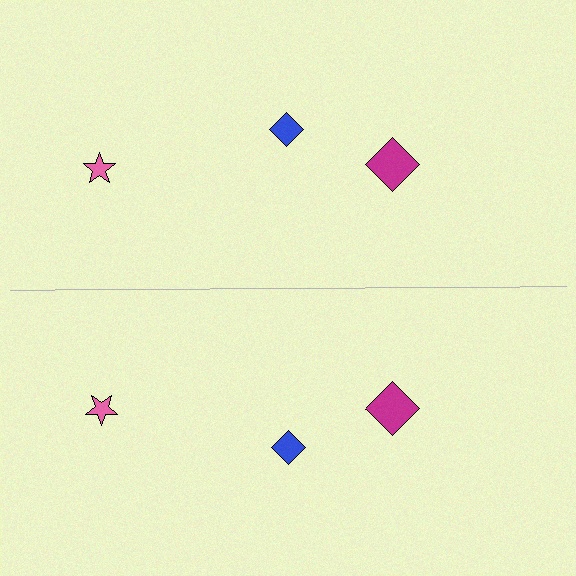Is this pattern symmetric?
Yes, this pattern has bilateral (reflection) symmetry.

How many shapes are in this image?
There are 6 shapes in this image.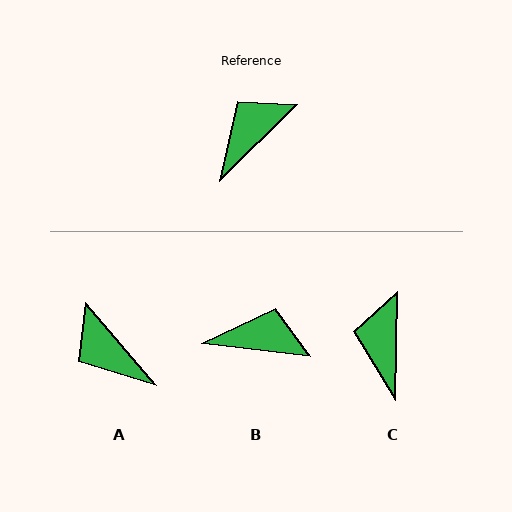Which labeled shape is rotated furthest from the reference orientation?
A, about 86 degrees away.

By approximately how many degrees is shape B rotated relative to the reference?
Approximately 52 degrees clockwise.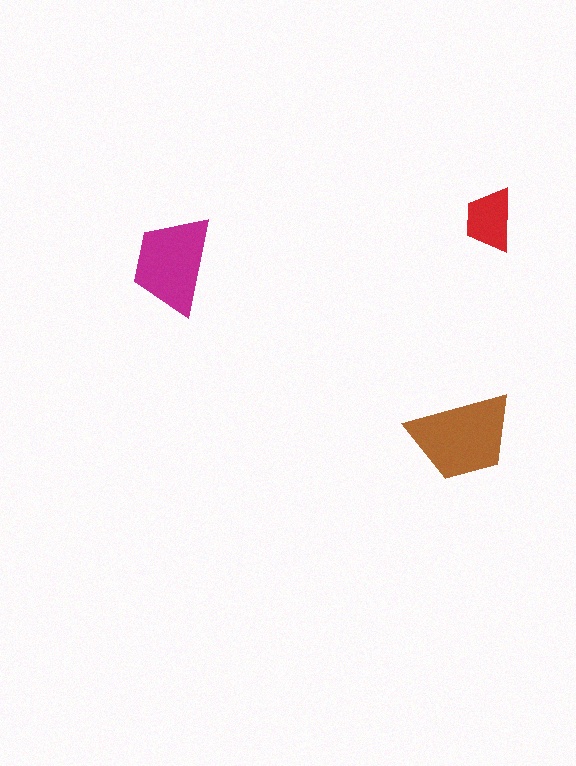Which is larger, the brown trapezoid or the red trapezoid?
The brown one.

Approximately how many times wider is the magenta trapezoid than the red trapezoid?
About 1.5 times wider.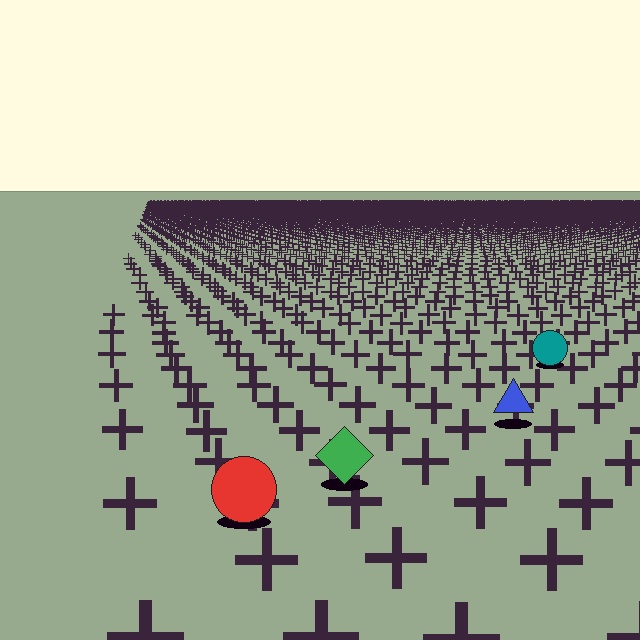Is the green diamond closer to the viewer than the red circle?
No. The red circle is closer — you can tell from the texture gradient: the ground texture is coarser near it.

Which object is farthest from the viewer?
The teal circle is farthest from the viewer. It appears smaller and the ground texture around it is denser.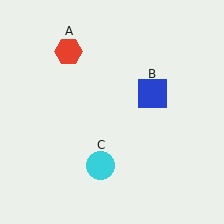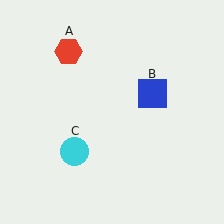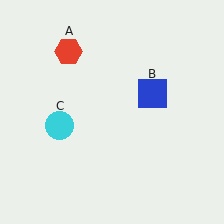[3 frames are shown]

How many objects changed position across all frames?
1 object changed position: cyan circle (object C).